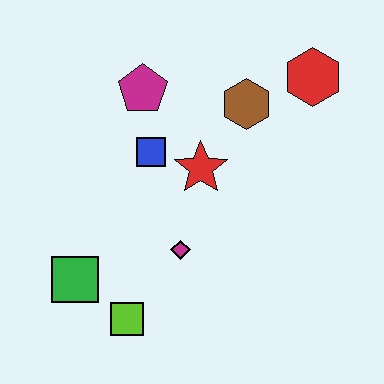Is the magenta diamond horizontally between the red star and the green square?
Yes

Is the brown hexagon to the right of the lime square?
Yes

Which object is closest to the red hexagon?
The brown hexagon is closest to the red hexagon.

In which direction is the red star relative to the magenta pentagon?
The red star is below the magenta pentagon.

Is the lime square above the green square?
No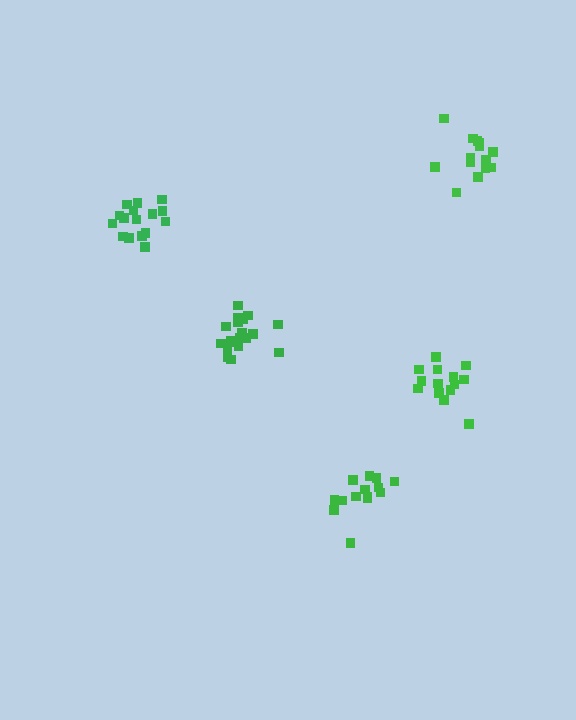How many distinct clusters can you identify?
There are 5 distinct clusters.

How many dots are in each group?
Group 1: 14 dots, Group 2: 17 dots, Group 3: 20 dots, Group 4: 14 dots, Group 5: 14 dots (79 total).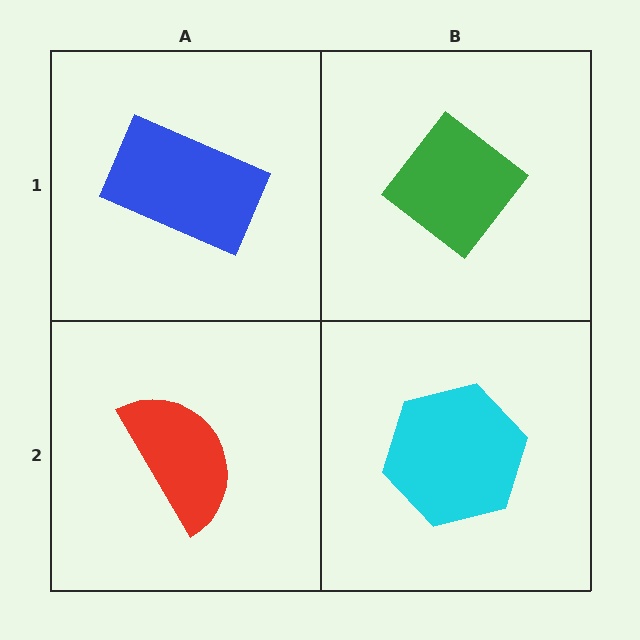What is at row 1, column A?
A blue rectangle.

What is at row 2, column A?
A red semicircle.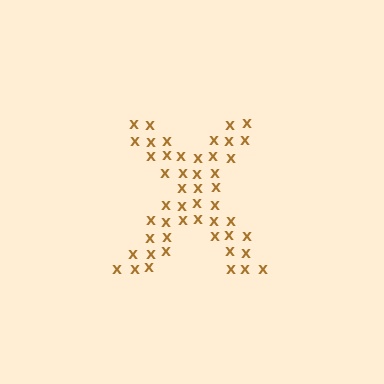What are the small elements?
The small elements are letter X's.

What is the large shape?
The large shape is the letter X.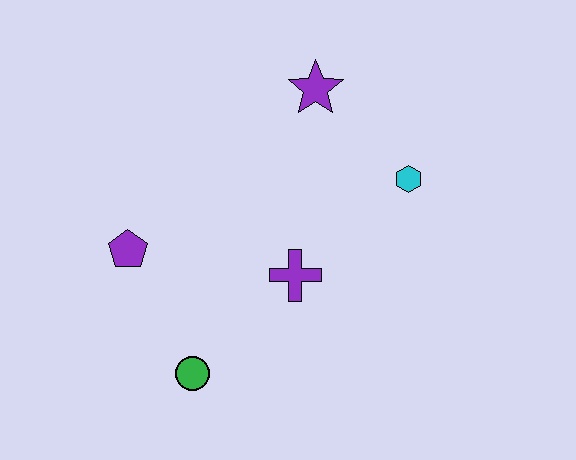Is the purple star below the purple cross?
No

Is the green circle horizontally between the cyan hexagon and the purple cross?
No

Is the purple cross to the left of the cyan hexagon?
Yes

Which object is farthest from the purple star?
The green circle is farthest from the purple star.